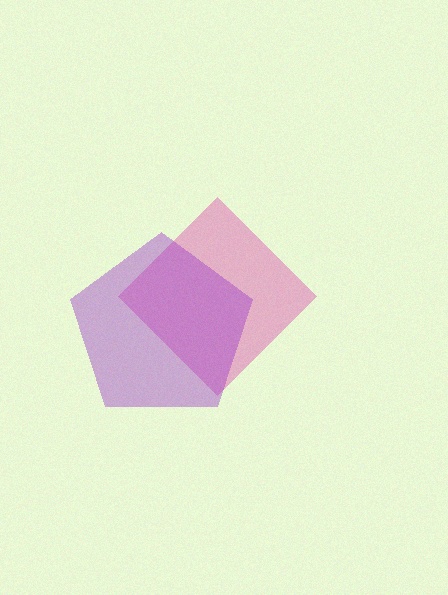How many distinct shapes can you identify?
There are 2 distinct shapes: a pink diamond, a purple pentagon.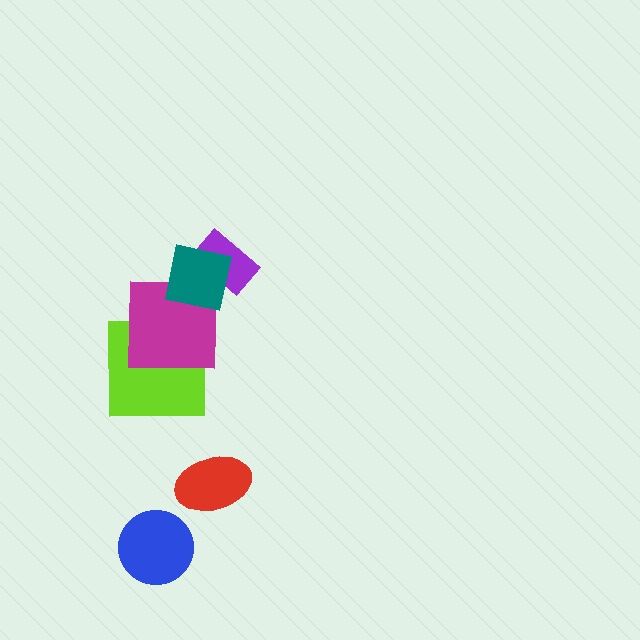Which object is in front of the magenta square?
The teal square is in front of the magenta square.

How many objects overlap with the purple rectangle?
1 object overlaps with the purple rectangle.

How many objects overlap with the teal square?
2 objects overlap with the teal square.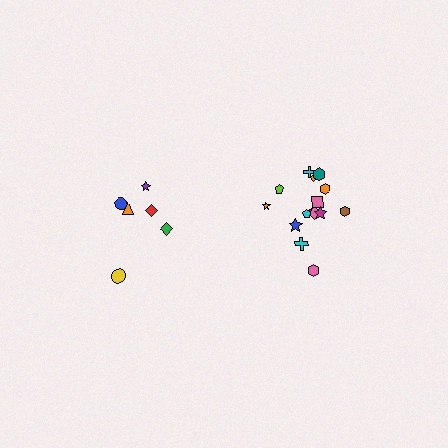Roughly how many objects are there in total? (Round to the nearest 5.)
Roughly 20 objects in total.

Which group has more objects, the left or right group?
The right group.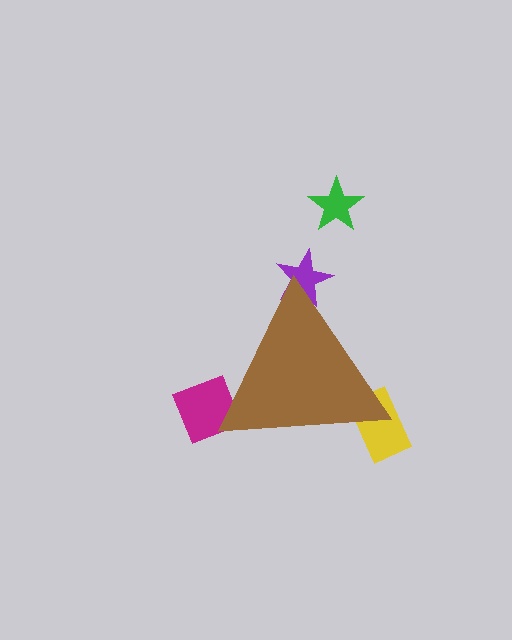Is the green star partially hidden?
No, the green star is fully visible.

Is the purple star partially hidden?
Yes, the purple star is partially hidden behind the brown triangle.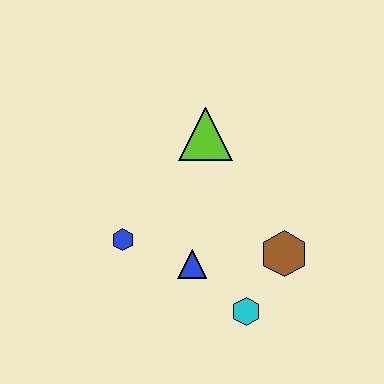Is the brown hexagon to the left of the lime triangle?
No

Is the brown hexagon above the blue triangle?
Yes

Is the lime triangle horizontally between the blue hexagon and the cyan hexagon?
Yes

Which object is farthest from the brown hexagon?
The blue hexagon is farthest from the brown hexagon.